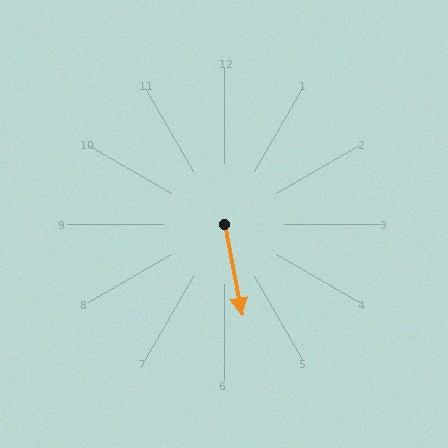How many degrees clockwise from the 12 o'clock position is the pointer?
Approximately 169 degrees.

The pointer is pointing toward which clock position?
Roughly 6 o'clock.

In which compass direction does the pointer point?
South.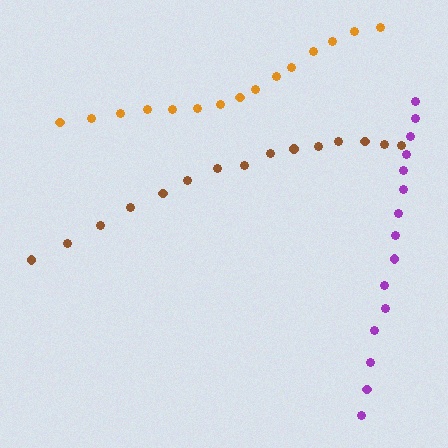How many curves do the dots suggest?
There are 3 distinct paths.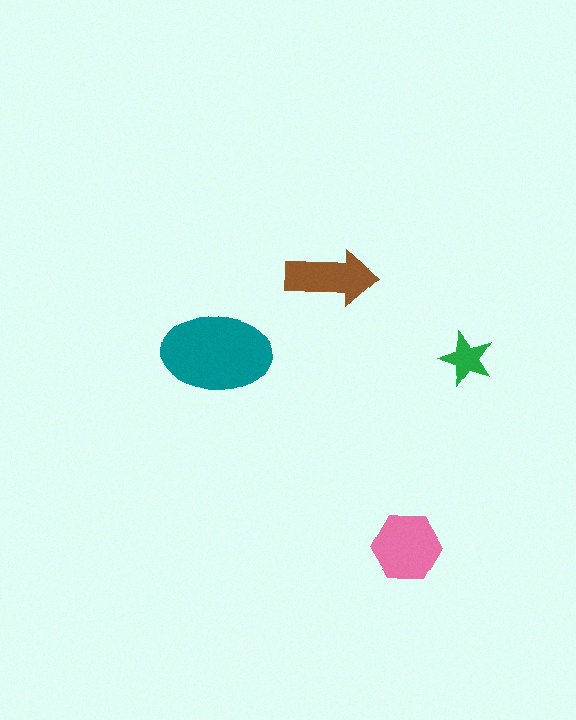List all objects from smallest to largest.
The green star, the brown arrow, the pink hexagon, the teal ellipse.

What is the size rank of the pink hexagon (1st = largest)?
2nd.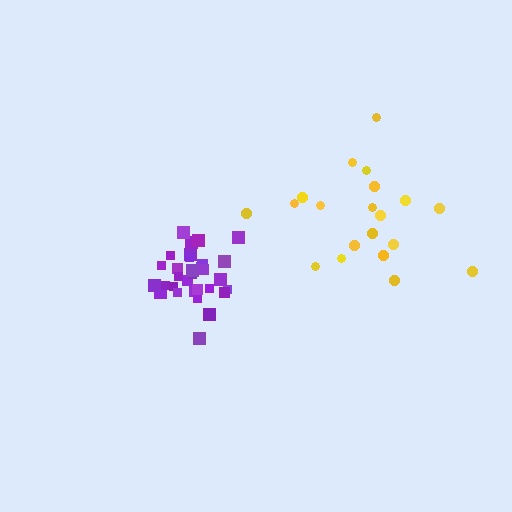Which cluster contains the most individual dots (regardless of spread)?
Purple (33).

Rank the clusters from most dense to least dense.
purple, yellow.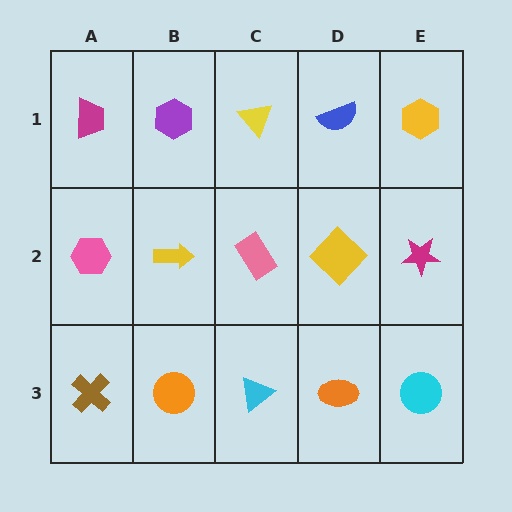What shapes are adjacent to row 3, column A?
A pink hexagon (row 2, column A), an orange circle (row 3, column B).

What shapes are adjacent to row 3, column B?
A yellow arrow (row 2, column B), a brown cross (row 3, column A), a cyan triangle (row 3, column C).